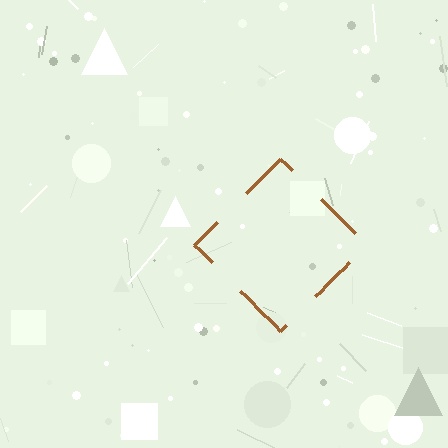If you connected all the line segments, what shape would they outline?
They would outline a diamond.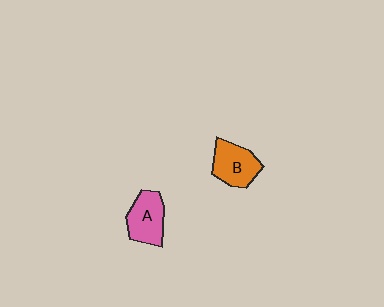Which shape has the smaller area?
Shape A (pink).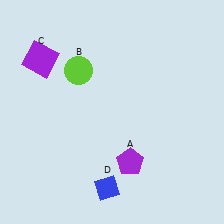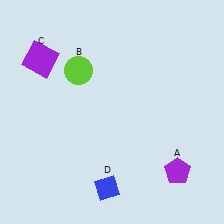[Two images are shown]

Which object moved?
The purple pentagon (A) moved right.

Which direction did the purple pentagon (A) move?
The purple pentagon (A) moved right.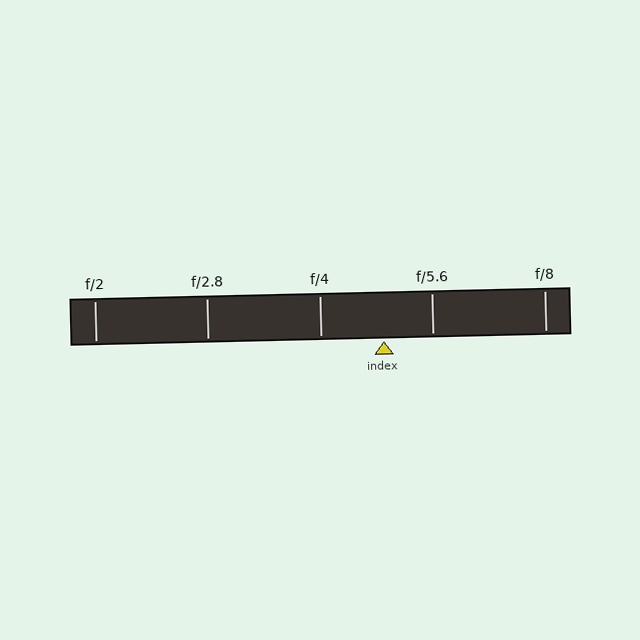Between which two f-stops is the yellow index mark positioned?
The index mark is between f/4 and f/5.6.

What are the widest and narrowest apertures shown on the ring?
The widest aperture shown is f/2 and the narrowest is f/8.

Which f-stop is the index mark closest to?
The index mark is closest to f/5.6.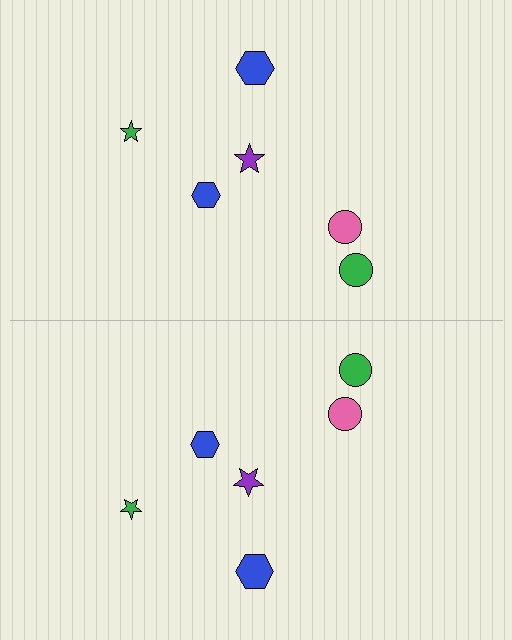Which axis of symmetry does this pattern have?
The pattern has a horizontal axis of symmetry running through the center of the image.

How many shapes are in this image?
There are 12 shapes in this image.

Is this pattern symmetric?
Yes, this pattern has bilateral (reflection) symmetry.